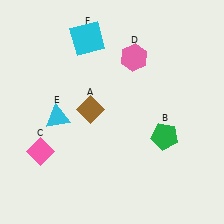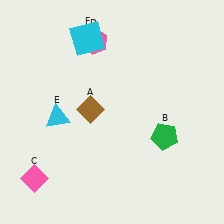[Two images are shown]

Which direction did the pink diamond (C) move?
The pink diamond (C) moved down.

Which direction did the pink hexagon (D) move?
The pink hexagon (D) moved left.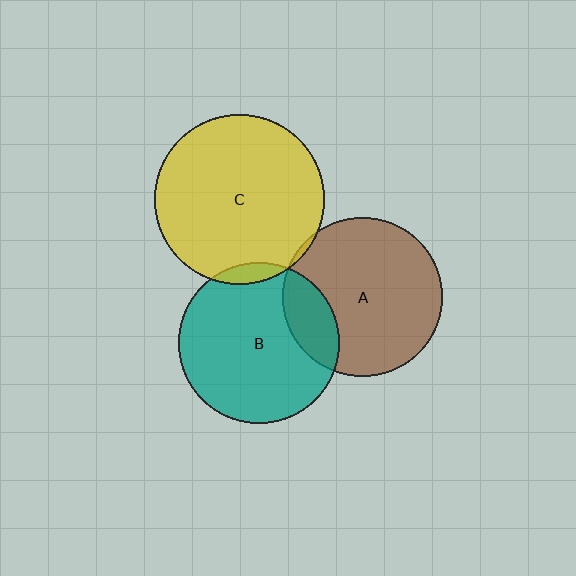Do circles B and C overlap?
Yes.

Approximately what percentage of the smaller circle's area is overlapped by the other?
Approximately 5%.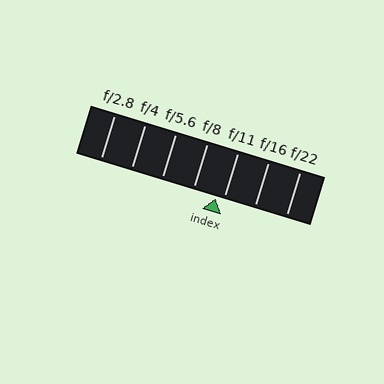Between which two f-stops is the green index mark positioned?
The index mark is between f/8 and f/11.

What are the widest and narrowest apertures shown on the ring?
The widest aperture shown is f/2.8 and the narrowest is f/22.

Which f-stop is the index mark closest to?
The index mark is closest to f/11.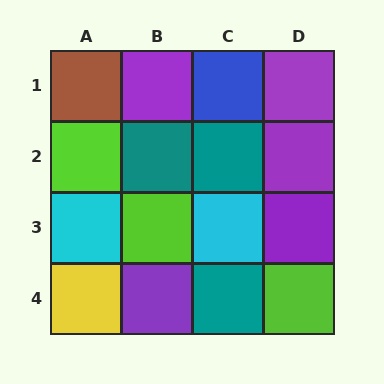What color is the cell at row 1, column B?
Purple.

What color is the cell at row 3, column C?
Cyan.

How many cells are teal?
3 cells are teal.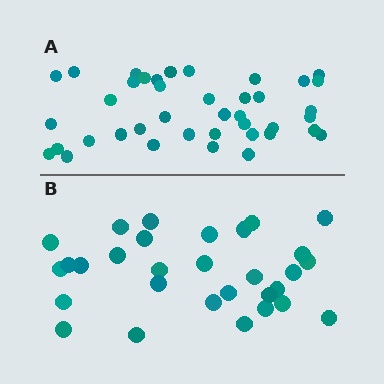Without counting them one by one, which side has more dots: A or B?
Region A (the top region) has more dots.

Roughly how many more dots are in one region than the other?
Region A has roughly 10 or so more dots than region B.